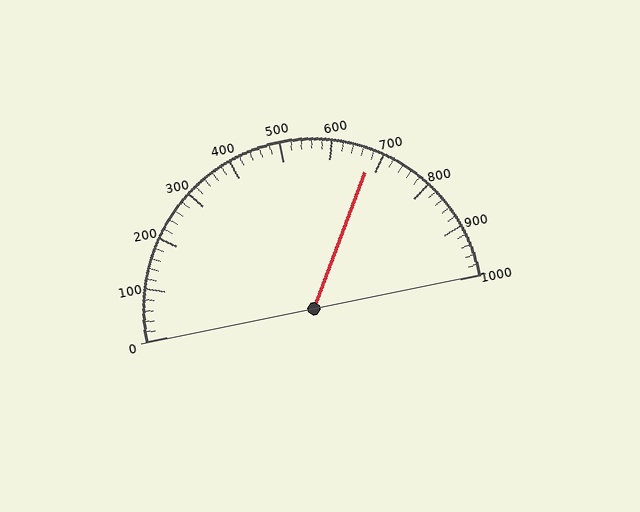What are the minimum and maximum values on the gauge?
The gauge ranges from 0 to 1000.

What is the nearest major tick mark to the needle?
The nearest major tick mark is 700.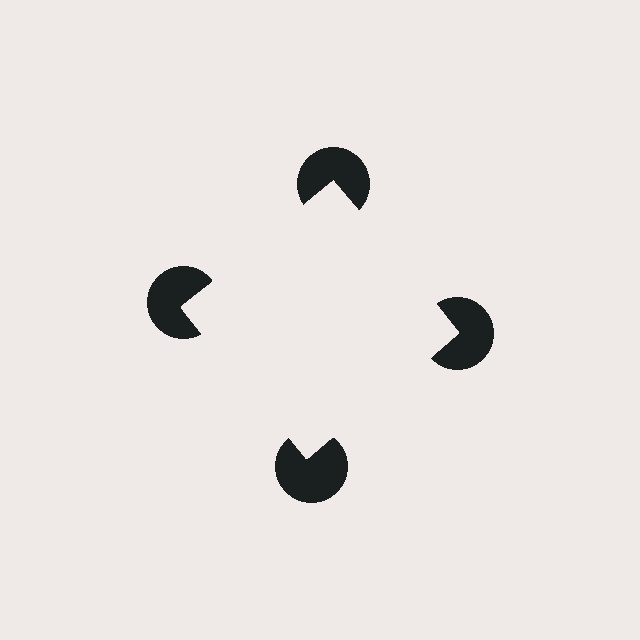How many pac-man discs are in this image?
There are 4 — one at each vertex of the illusory square.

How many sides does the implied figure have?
4 sides.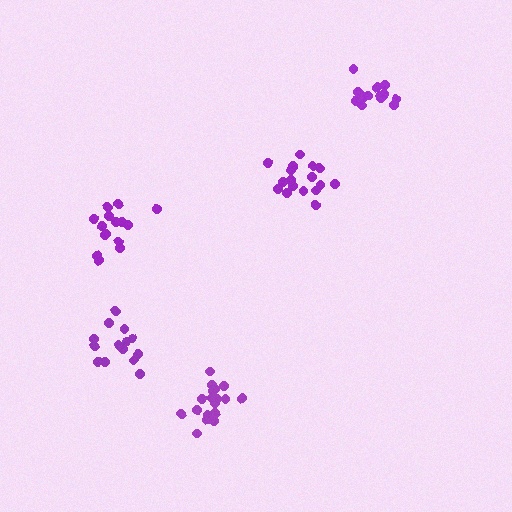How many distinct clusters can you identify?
There are 5 distinct clusters.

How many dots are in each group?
Group 1: 15 dots, Group 2: 14 dots, Group 3: 17 dots, Group 4: 19 dots, Group 5: 15 dots (80 total).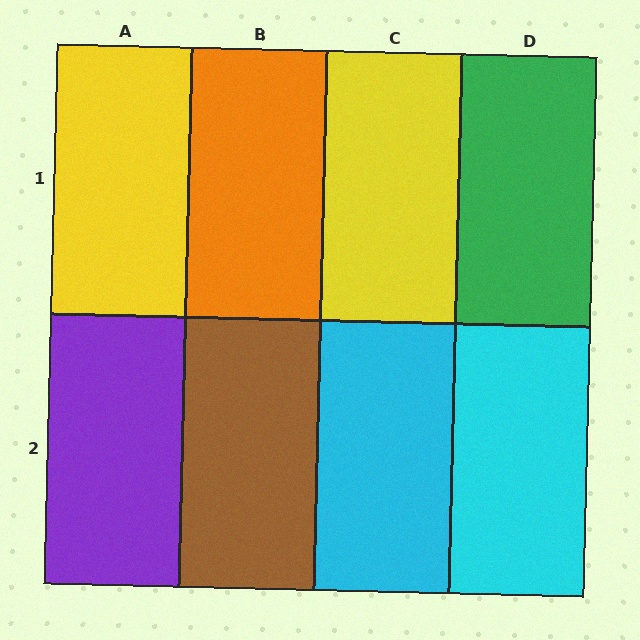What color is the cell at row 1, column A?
Yellow.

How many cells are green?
1 cell is green.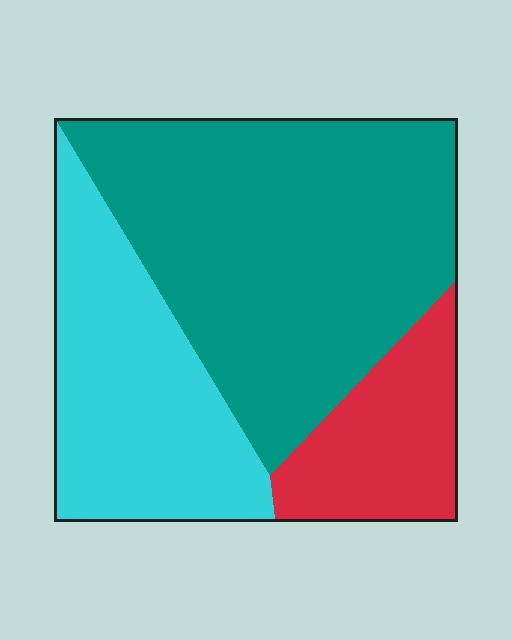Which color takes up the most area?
Teal, at roughly 55%.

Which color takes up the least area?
Red, at roughly 15%.